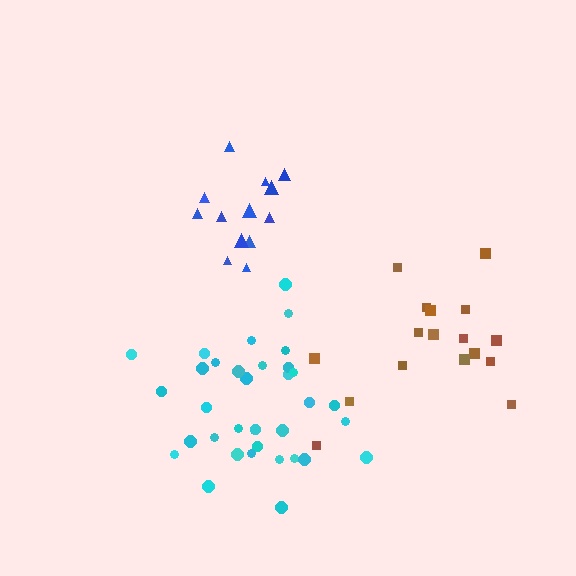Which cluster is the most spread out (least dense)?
Brown.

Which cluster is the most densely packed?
Cyan.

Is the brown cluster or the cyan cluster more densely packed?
Cyan.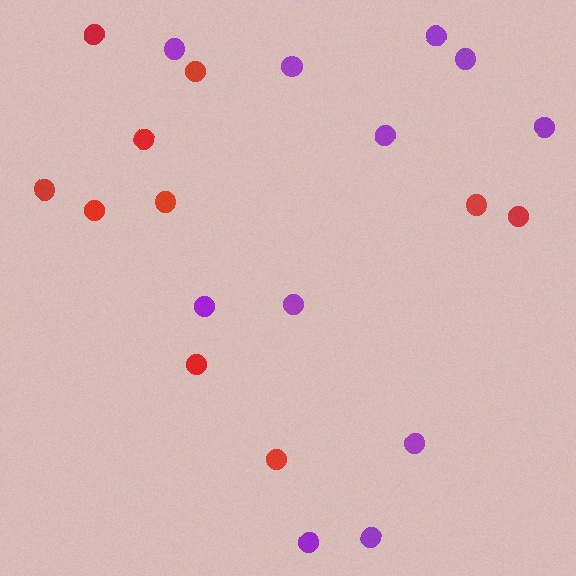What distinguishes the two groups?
There are 2 groups: one group of red circles (10) and one group of purple circles (11).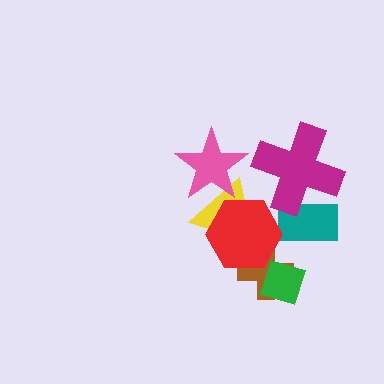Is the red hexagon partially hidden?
No, no other shape covers it.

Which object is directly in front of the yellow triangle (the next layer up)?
The pink star is directly in front of the yellow triangle.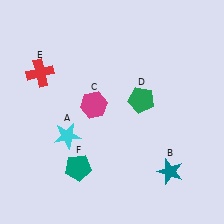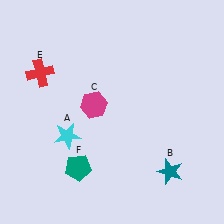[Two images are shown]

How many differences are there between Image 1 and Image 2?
There is 1 difference between the two images.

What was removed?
The green pentagon (D) was removed in Image 2.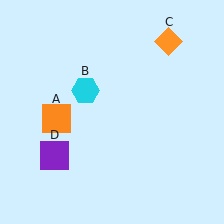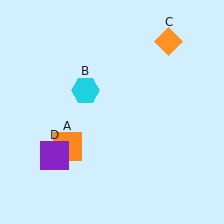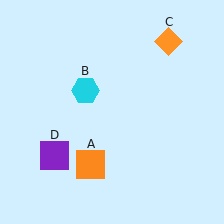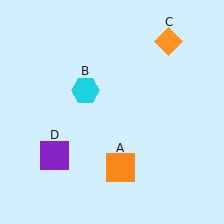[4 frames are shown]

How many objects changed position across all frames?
1 object changed position: orange square (object A).